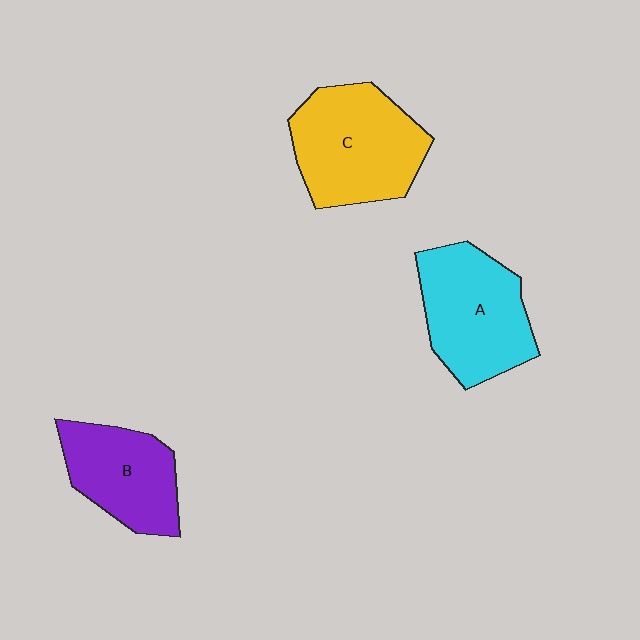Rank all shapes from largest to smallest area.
From largest to smallest: C (yellow), A (cyan), B (purple).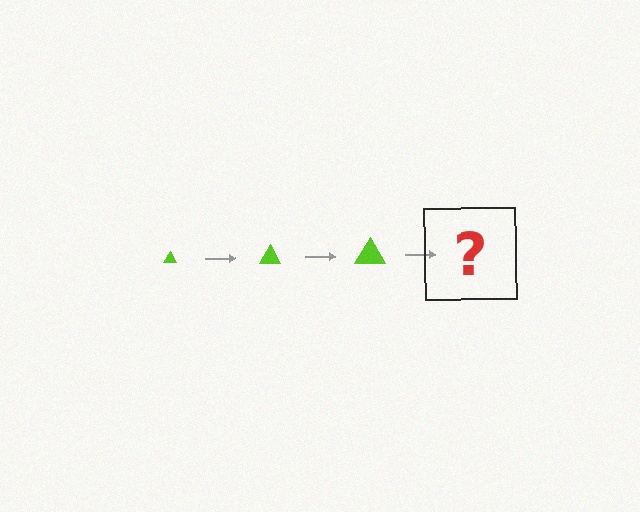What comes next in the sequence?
The next element should be a lime triangle, larger than the previous one.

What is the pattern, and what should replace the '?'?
The pattern is that the triangle gets progressively larger each step. The '?' should be a lime triangle, larger than the previous one.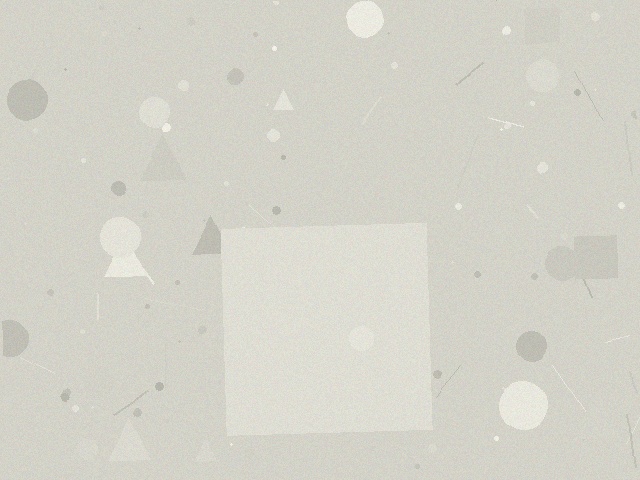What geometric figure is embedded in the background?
A square is embedded in the background.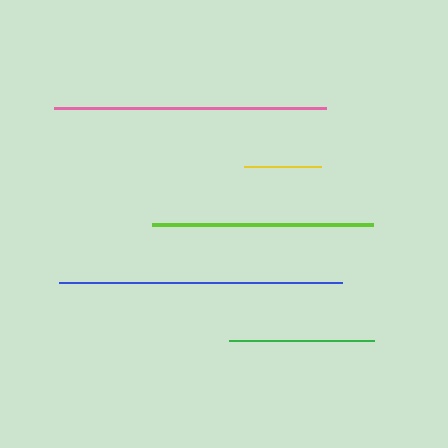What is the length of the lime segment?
The lime segment is approximately 221 pixels long.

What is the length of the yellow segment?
The yellow segment is approximately 76 pixels long.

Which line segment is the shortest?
The yellow line is the shortest at approximately 76 pixels.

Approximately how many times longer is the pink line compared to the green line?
The pink line is approximately 1.9 times the length of the green line.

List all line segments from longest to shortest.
From longest to shortest: blue, pink, lime, green, yellow.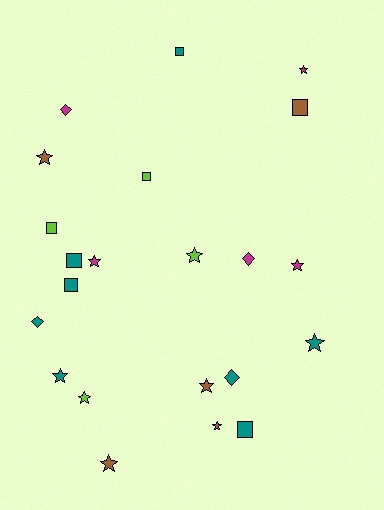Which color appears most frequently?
Teal, with 8 objects.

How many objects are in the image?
There are 22 objects.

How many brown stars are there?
There are 4 brown stars.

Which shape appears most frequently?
Star, with 11 objects.